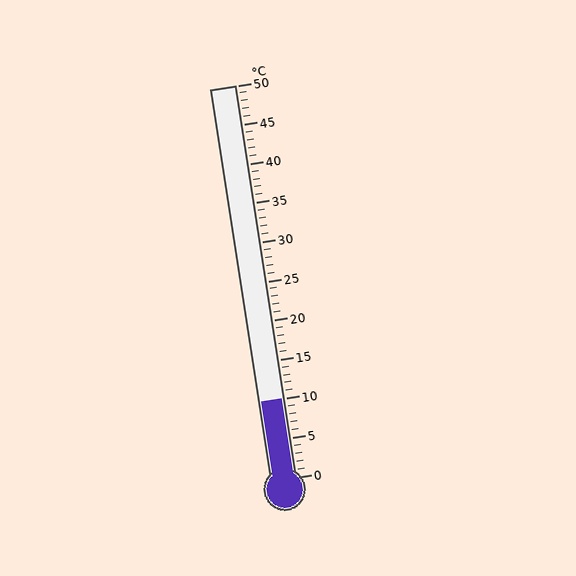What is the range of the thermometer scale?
The thermometer scale ranges from 0°C to 50°C.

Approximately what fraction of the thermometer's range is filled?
The thermometer is filled to approximately 20% of its range.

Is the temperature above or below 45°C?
The temperature is below 45°C.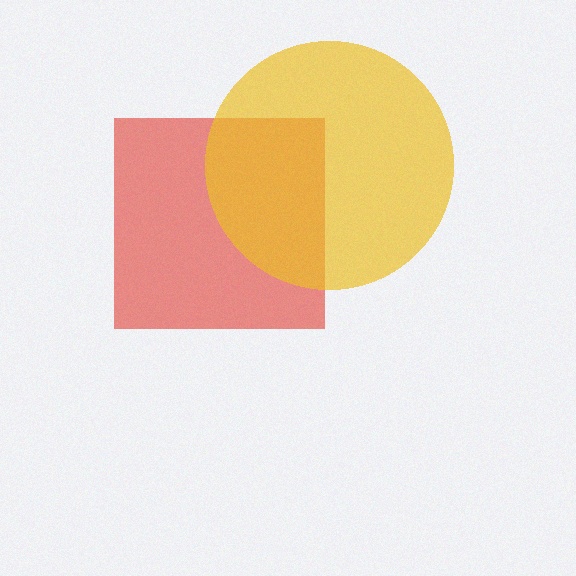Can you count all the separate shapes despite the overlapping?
Yes, there are 2 separate shapes.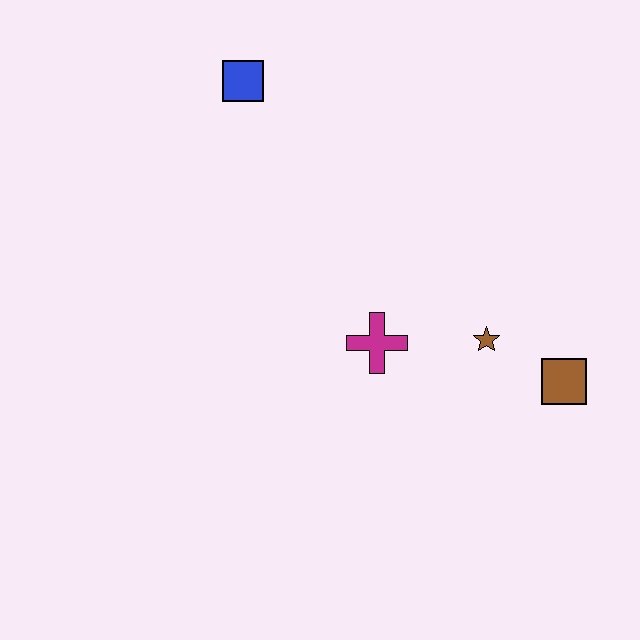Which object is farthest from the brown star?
The blue square is farthest from the brown star.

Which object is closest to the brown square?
The brown star is closest to the brown square.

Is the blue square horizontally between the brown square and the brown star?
No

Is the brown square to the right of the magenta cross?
Yes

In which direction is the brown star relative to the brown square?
The brown star is to the left of the brown square.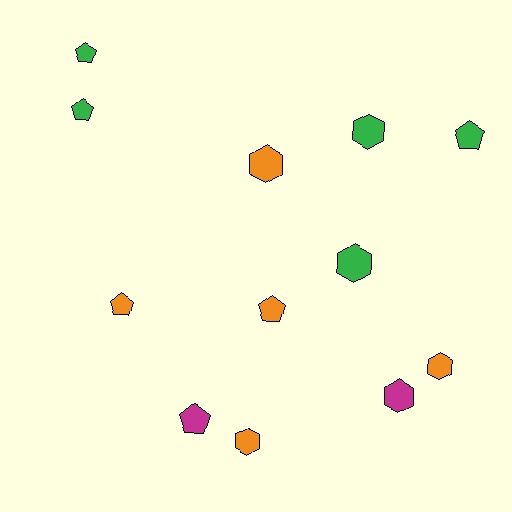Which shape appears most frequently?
Hexagon, with 6 objects.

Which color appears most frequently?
Green, with 5 objects.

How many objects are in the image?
There are 12 objects.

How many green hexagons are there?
There are 2 green hexagons.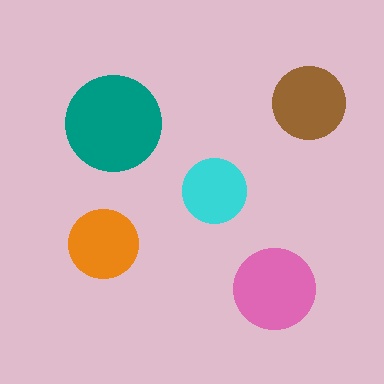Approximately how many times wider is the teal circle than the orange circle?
About 1.5 times wider.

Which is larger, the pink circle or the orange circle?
The pink one.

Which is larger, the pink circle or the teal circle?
The teal one.